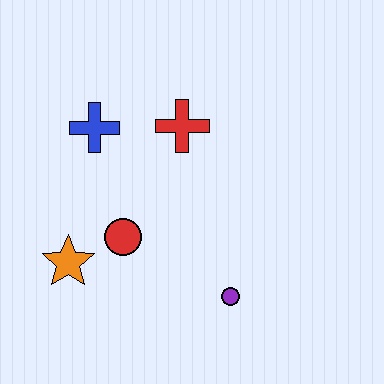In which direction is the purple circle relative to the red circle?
The purple circle is to the right of the red circle.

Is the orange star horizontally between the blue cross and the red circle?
No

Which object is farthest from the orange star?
The red cross is farthest from the orange star.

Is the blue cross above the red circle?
Yes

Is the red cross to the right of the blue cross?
Yes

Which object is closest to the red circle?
The orange star is closest to the red circle.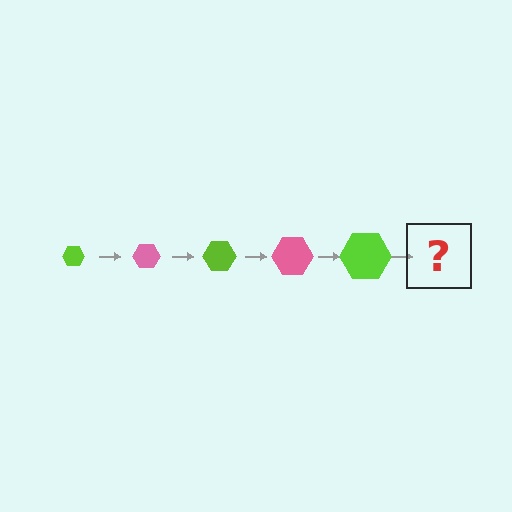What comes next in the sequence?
The next element should be a pink hexagon, larger than the previous one.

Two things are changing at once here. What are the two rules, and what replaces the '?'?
The two rules are that the hexagon grows larger each step and the color cycles through lime and pink. The '?' should be a pink hexagon, larger than the previous one.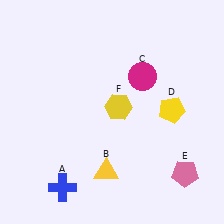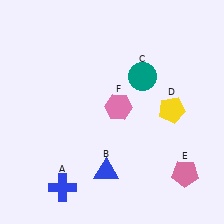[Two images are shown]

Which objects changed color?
B changed from yellow to blue. C changed from magenta to teal. F changed from yellow to pink.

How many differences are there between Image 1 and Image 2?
There are 3 differences between the two images.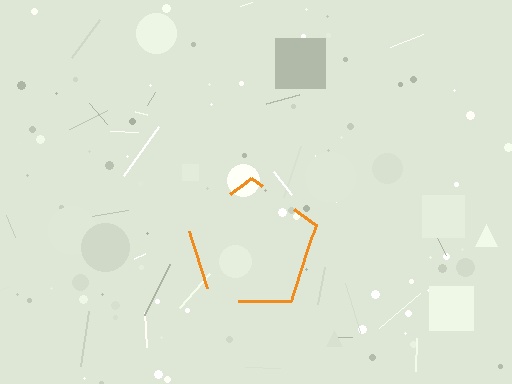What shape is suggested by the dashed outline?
The dashed outline suggests a pentagon.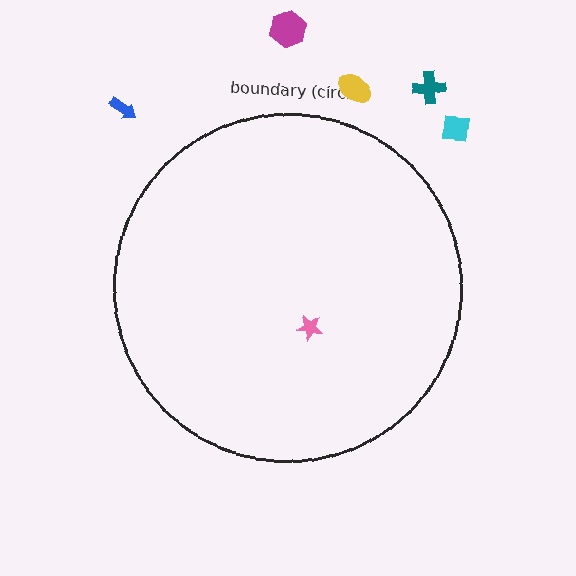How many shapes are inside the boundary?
1 inside, 5 outside.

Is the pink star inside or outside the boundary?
Inside.